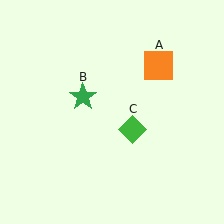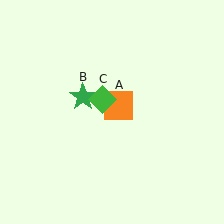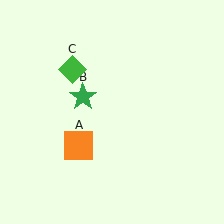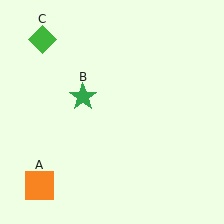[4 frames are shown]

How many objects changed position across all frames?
2 objects changed position: orange square (object A), green diamond (object C).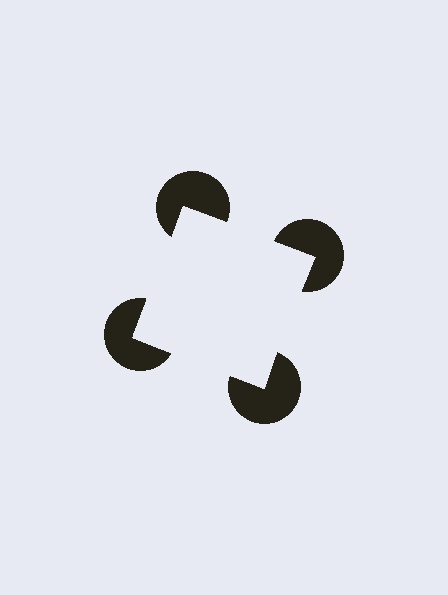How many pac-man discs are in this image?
There are 4 — one at each vertex of the illusory square.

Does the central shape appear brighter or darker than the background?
It typically appears slightly brighter than the background, even though no actual brightness change is drawn.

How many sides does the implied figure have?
4 sides.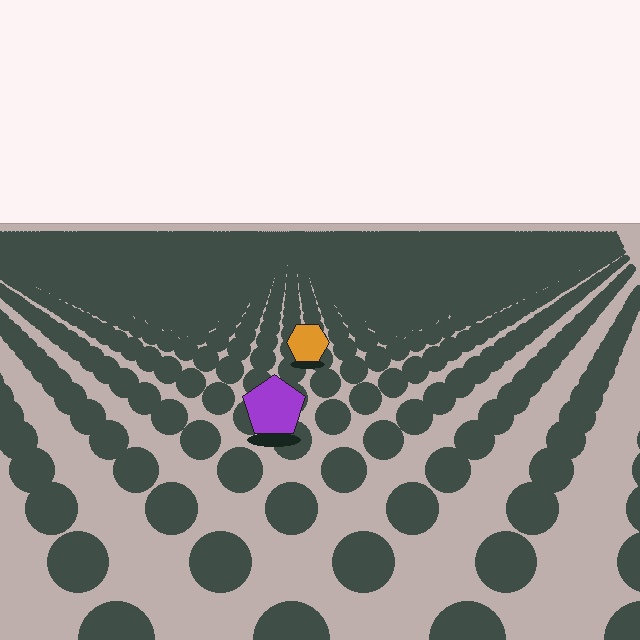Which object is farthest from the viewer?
The orange hexagon is farthest from the viewer. It appears smaller and the ground texture around it is denser.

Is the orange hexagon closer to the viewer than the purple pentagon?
No. The purple pentagon is closer — you can tell from the texture gradient: the ground texture is coarser near it.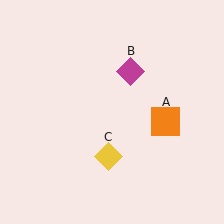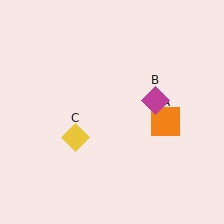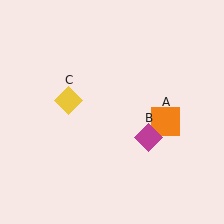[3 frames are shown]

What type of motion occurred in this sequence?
The magenta diamond (object B), yellow diamond (object C) rotated clockwise around the center of the scene.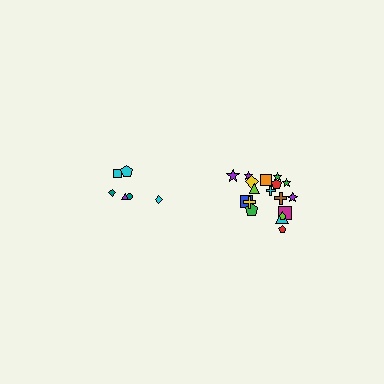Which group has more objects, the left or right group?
The right group.